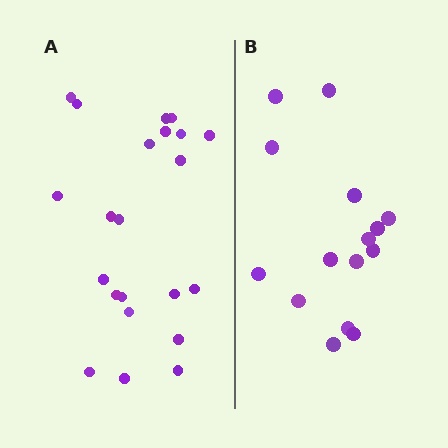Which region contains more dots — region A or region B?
Region A (the left region) has more dots.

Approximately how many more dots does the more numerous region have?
Region A has roughly 8 or so more dots than region B.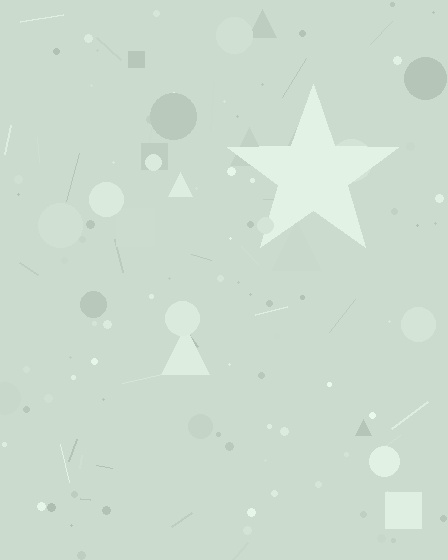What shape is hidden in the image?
A star is hidden in the image.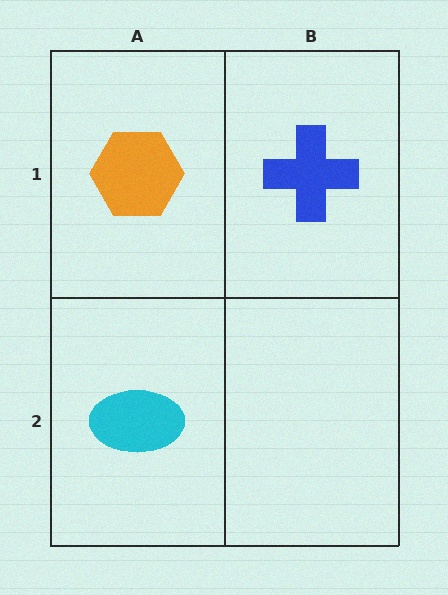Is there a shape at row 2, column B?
No, that cell is empty.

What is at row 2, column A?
A cyan ellipse.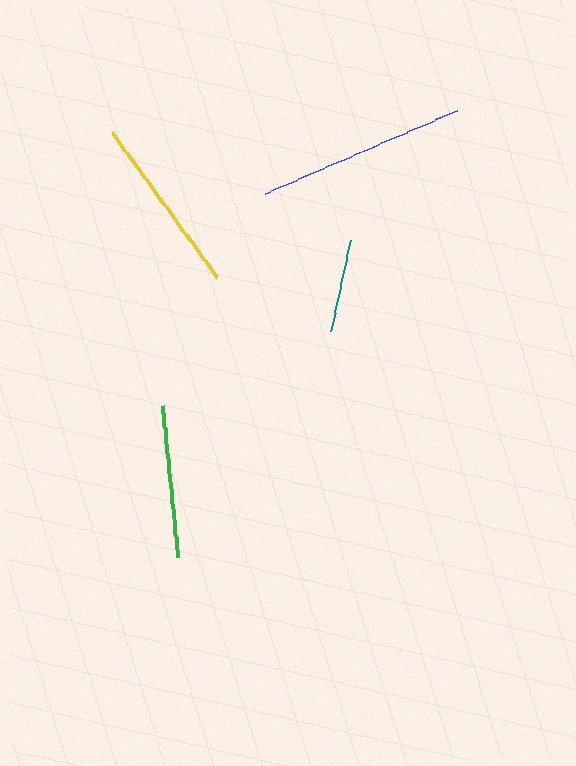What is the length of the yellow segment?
The yellow segment is approximately 179 pixels long.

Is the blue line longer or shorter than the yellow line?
The blue line is longer than the yellow line.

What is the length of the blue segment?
The blue segment is approximately 209 pixels long.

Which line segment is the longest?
The blue line is the longest at approximately 209 pixels.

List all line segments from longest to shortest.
From longest to shortest: blue, yellow, green, teal.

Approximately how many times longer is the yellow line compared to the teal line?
The yellow line is approximately 1.9 times the length of the teal line.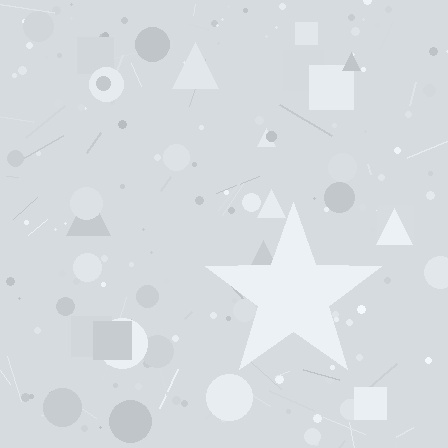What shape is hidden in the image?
A star is hidden in the image.